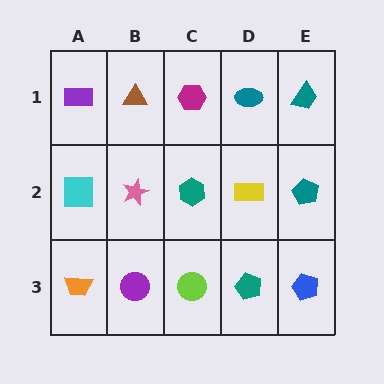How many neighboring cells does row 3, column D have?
3.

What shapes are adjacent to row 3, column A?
A cyan square (row 2, column A), a purple circle (row 3, column B).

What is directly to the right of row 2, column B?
A teal hexagon.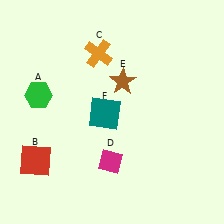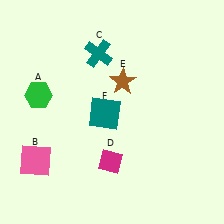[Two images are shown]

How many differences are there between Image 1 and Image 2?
There are 2 differences between the two images.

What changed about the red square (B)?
In Image 1, B is red. In Image 2, it changed to pink.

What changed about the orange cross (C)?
In Image 1, C is orange. In Image 2, it changed to teal.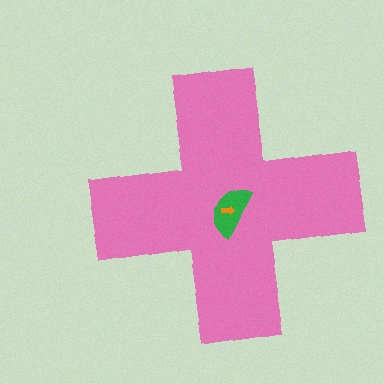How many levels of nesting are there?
3.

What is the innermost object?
The orange arrow.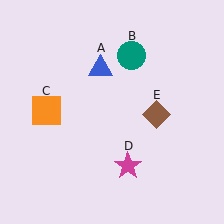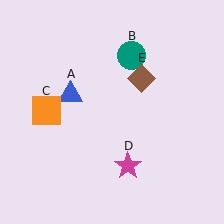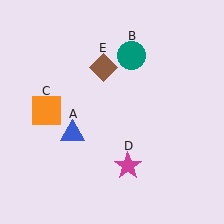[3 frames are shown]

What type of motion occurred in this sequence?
The blue triangle (object A), brown diamond (object E) rotated counterclockwise around the center of the scene.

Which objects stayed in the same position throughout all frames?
Teal circle (object B) and orange square (object C) and magenta star (object D) remained stationary.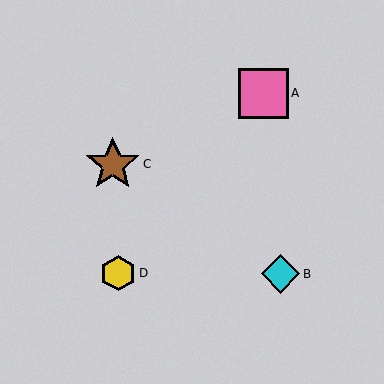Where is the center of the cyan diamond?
The center of the cyan diamond is at (280, 274).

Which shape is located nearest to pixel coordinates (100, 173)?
The brown star (labeled C) at (113, 164) is nearest to that location.